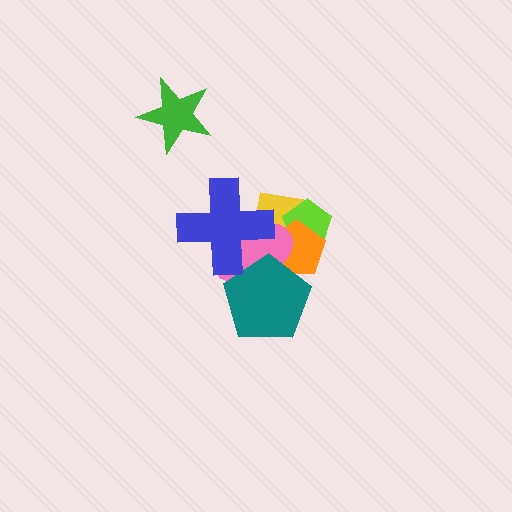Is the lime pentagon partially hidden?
Yes, it is partially covered by another shape.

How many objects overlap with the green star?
0 objects overlap with the green star.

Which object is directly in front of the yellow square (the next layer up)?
The lime pentagon is directly in front of the yellow square.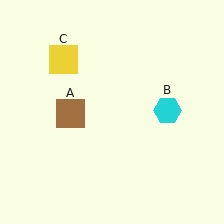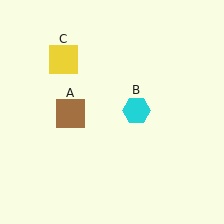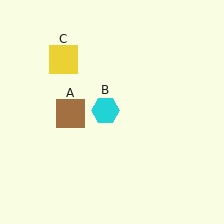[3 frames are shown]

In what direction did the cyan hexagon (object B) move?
The cyan hexagon (object B) moved left.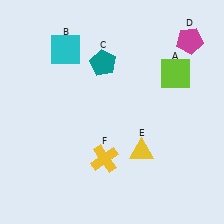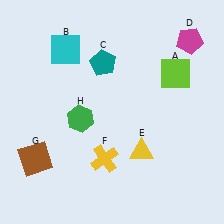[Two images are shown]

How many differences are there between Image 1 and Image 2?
There are 2 differences between the two images.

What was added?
A brown square (G), a green hexagon (H) were added in Image 2.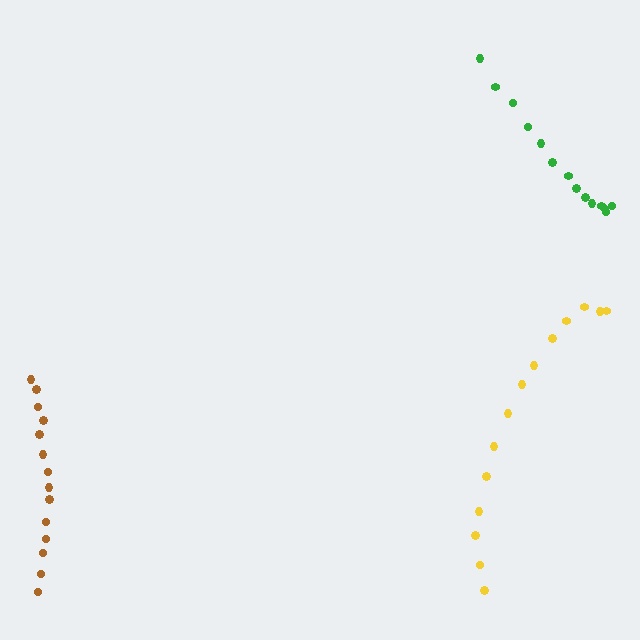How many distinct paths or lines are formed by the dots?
There are 3 distinct paths.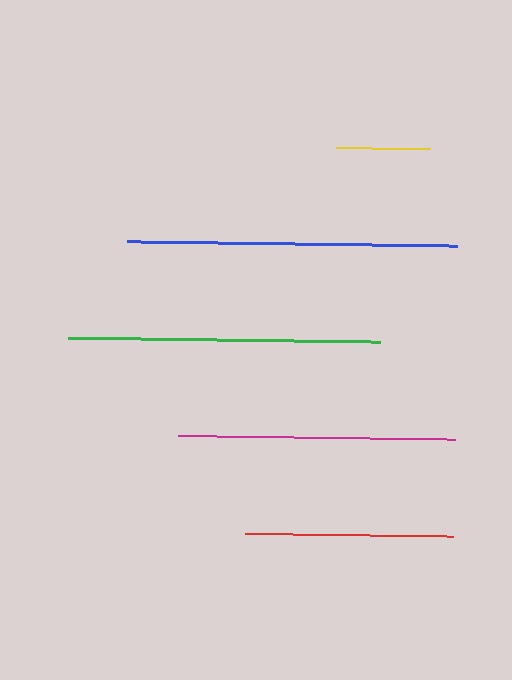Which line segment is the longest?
The blue line is the longest at approximately 329 pixels.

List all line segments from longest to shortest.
From longest to shortest: blue, green, magenta, red, yellow.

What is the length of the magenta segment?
The magenta segment is approximately 277 pixels long.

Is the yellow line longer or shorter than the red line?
The red line is longer than the yellow line.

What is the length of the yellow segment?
The yellow segment is approximately 93 pixels long.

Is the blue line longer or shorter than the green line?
The blue line is longer than the green line.